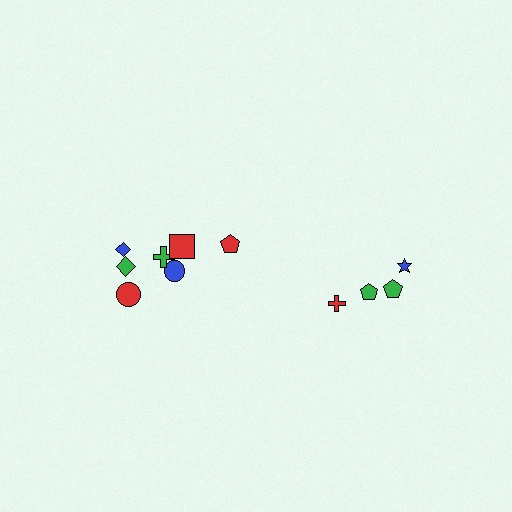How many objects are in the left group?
There are 7 objects.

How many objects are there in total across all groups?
There are 11 objects.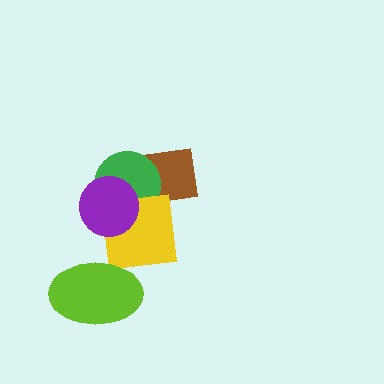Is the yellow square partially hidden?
Yes, it is partially covered by another shape.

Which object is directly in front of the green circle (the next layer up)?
The yellow square is directly in front of the green circle.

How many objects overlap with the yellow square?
4 objects overlap with the yellow square.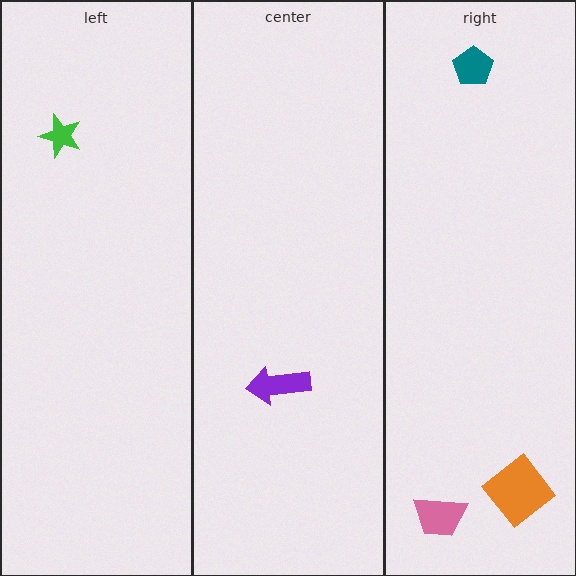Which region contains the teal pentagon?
The right region.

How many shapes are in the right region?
3.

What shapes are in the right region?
The orange diamond, the teal pentagon, the pink trapezoid.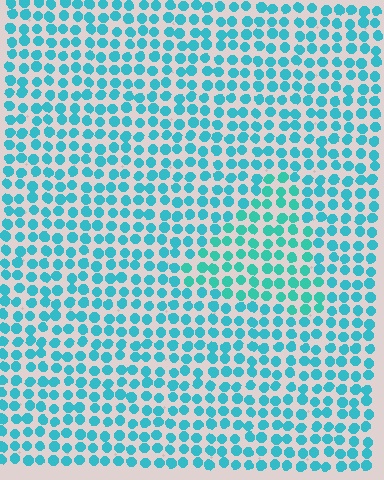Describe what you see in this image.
The image is filled with small cyan elements in a uniform arrangement. A triangle-shaped region is visible where the elements are tinted to a slightly different hue, forming a subtle color boundary.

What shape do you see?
I see a triangle.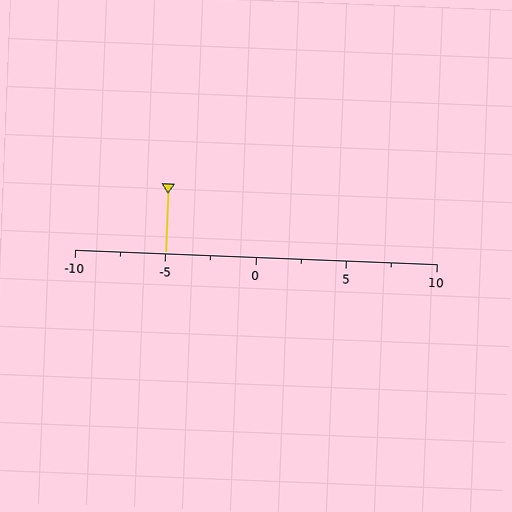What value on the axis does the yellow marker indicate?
The marker indicates approximately -5.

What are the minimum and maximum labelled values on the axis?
The axis runs from -10 to 10.